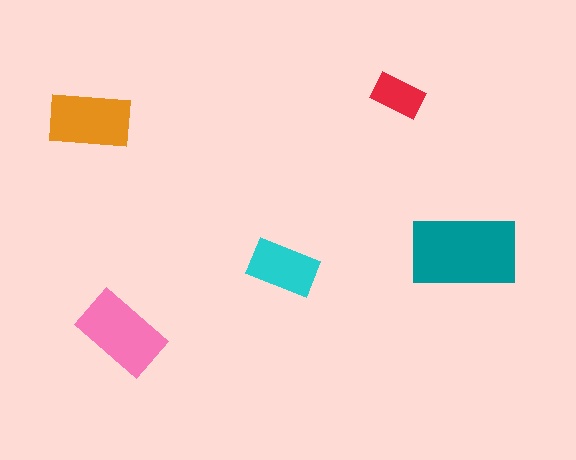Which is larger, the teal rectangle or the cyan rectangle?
The teal one.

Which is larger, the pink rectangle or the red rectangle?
The pink one.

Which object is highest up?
The red rectangle is topmost.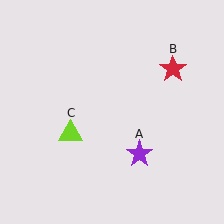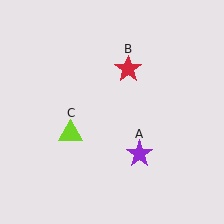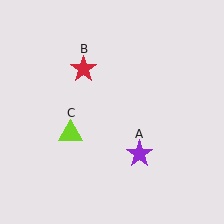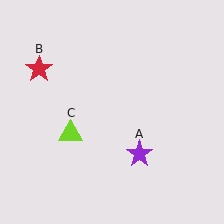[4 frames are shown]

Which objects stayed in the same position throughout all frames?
Purple star (object A) and lime triangle (object C) remained stationary.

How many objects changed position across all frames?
1 object changed position: red star (object B).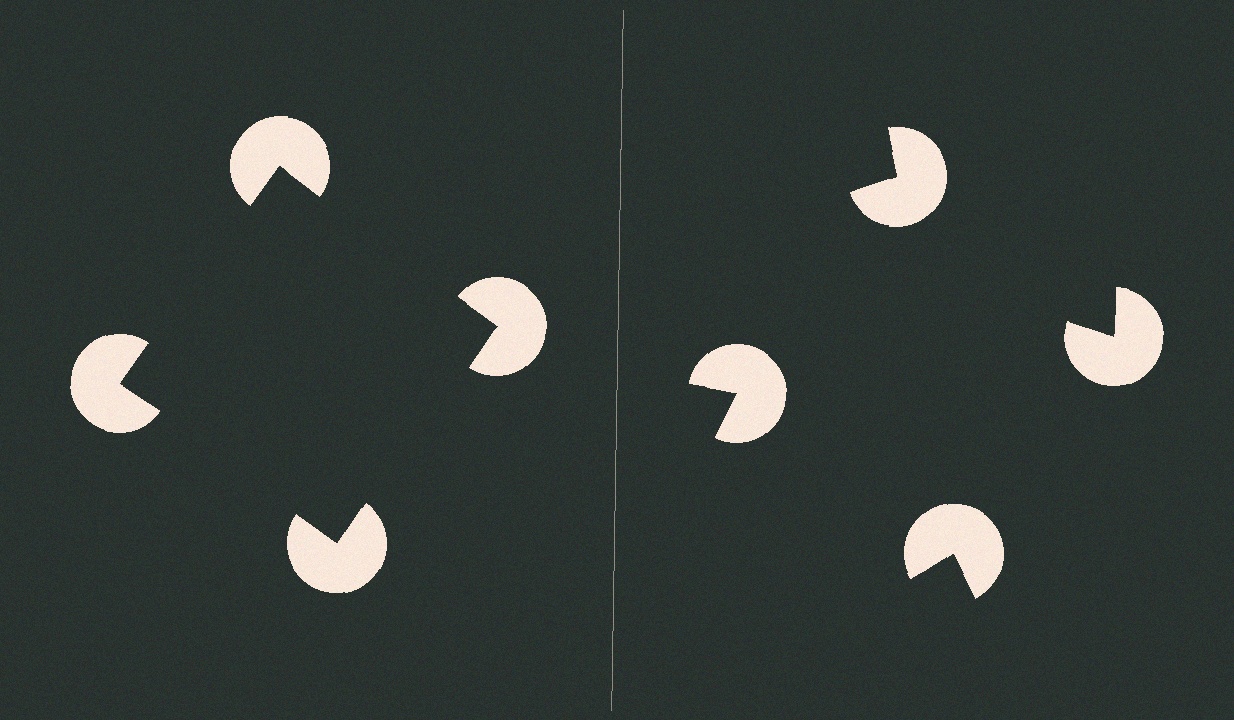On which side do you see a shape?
An illusory square appears on the left side. On the right side the wedge cuts are rotated, so no coherent shape forms.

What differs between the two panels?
The pac-man discs are positioned identically on both sides; only the wedge orientations differ. On the left they align to a square; on the right they are misaligned.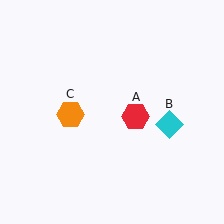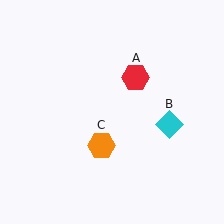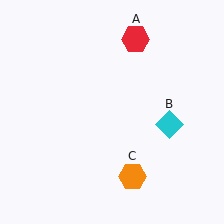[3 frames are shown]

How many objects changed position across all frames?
2 objects changed position: red hexagon (object A), orange hexagon (object C).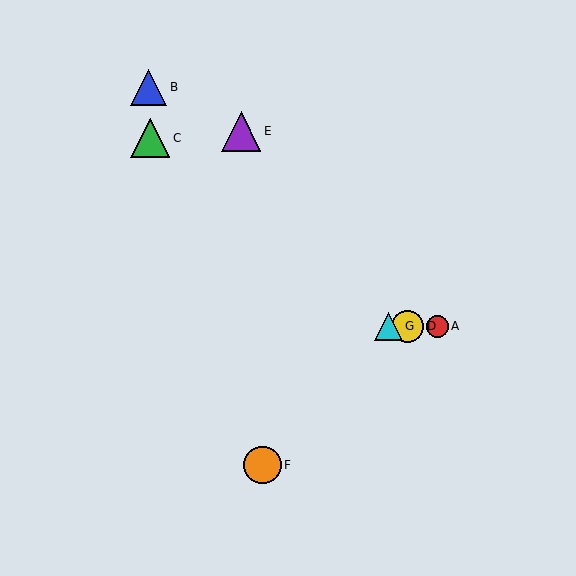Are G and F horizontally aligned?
No, G is at y≈326 and F is at y≈465.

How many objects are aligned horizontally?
3 objects (A, D, G) are aligned horizontally.